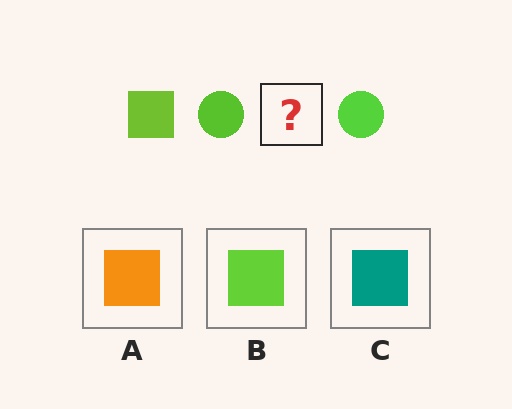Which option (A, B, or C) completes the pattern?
B.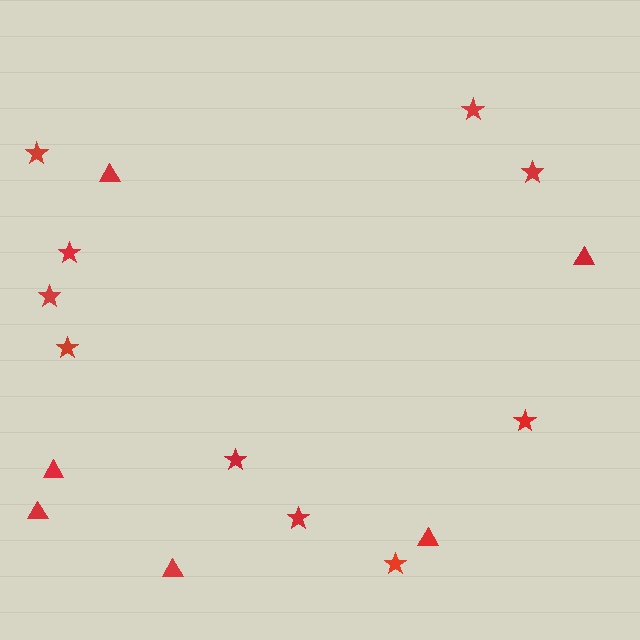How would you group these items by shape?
There are 2 groups: one group of triangles (6) and one group of stars (10).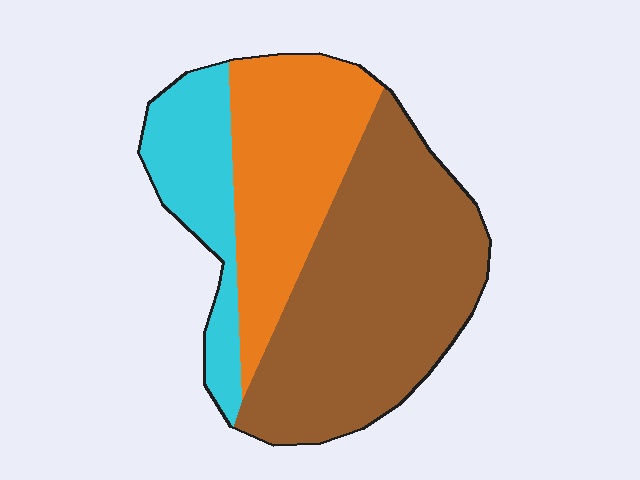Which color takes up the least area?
Cyan, at roughly 20%.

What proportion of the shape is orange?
Orange takes up about one third (1/3) of the shape.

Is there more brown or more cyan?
Brown.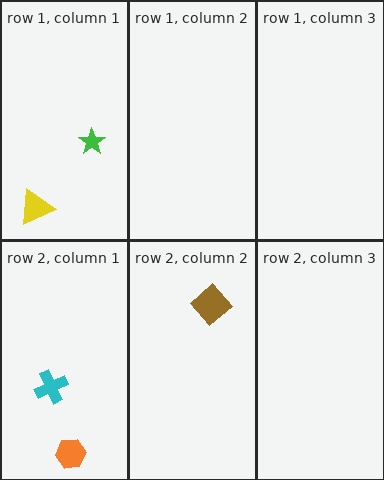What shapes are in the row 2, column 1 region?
The cyan cross, the orange hexagon.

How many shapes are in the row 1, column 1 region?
2.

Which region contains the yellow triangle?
The row 1, column 1 region.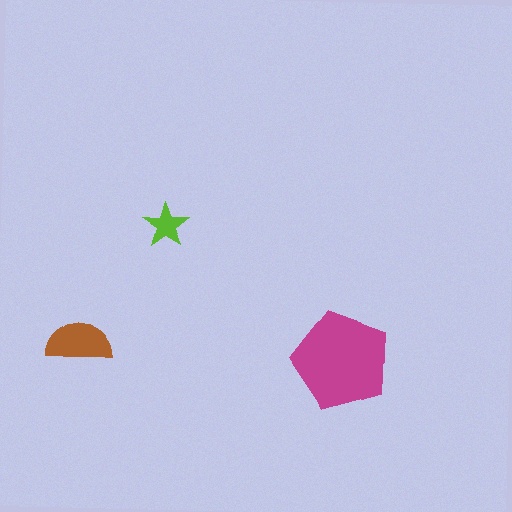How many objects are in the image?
There are 3 objects in the image.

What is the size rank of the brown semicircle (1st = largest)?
2nd.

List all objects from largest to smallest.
The magenta pentagon, the brown semicircle, the lime star.